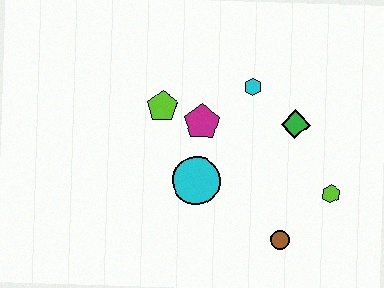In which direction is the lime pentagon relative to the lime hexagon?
The lime pentagon is to the left of the lime hexagon.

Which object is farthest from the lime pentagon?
The lime hexagon is farthest from the lime pentagon.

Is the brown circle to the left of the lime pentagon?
No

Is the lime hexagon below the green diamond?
Yes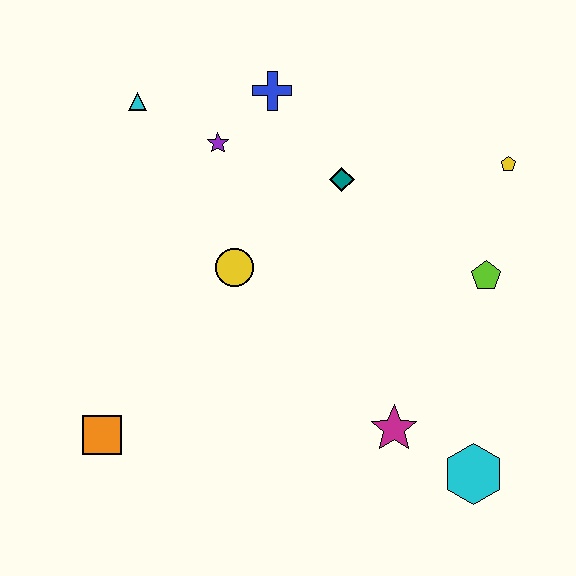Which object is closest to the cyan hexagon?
The magenta star is closest to the cyan hexagon.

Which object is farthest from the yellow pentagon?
The orange square is farthest from the yellow pentagon.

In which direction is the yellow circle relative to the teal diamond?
The yellow circle is to the left of the teal diamond.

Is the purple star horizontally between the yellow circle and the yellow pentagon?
No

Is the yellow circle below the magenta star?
No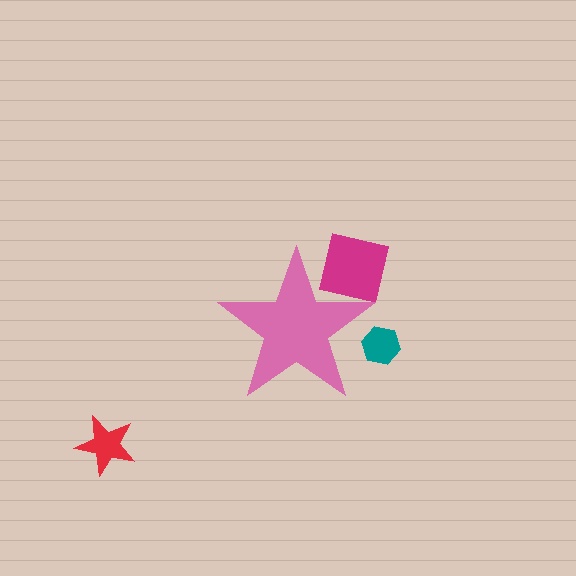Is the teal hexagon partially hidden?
Yes, the teal hexagon is partially hidden behind the pink star.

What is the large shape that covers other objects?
A pink star.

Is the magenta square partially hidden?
Yes, the magenta square is partially hidden behind the pink star.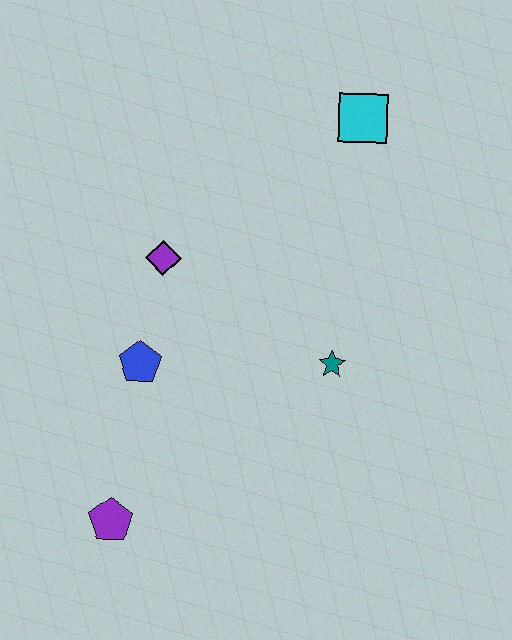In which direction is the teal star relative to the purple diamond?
The teal star is to the right of the purple diamond.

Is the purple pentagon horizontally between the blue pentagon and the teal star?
No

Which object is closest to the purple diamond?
The blue pentagon is closest to the purple diamond.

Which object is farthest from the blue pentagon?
The cyan square is farthest from the blue pentagon.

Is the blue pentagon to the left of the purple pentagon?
No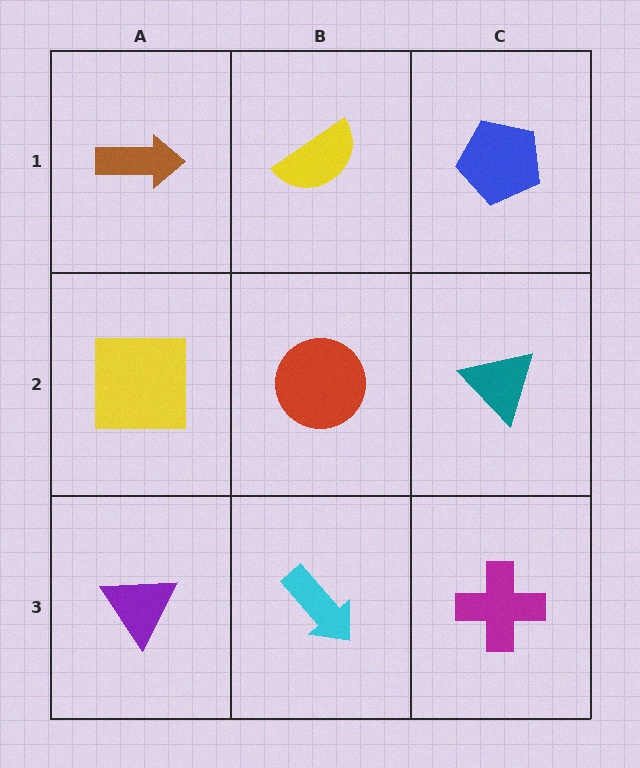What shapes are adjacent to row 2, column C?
A blue pentagon (row 1, column C), a magenta cross (row 3, column C), a red circle (row 2, column B).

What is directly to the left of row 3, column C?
A cyan arrow.